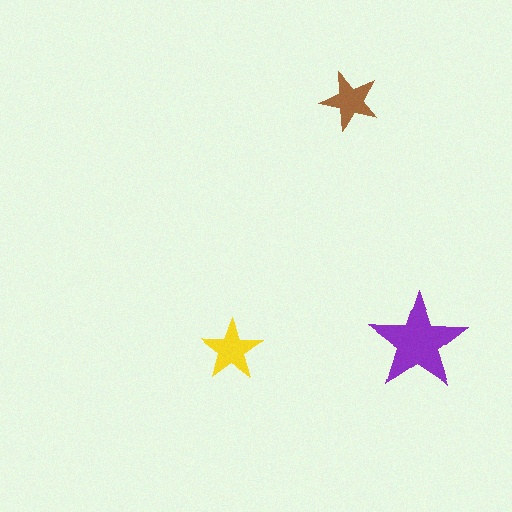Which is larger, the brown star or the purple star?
The purple one.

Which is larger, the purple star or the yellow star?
The purple one.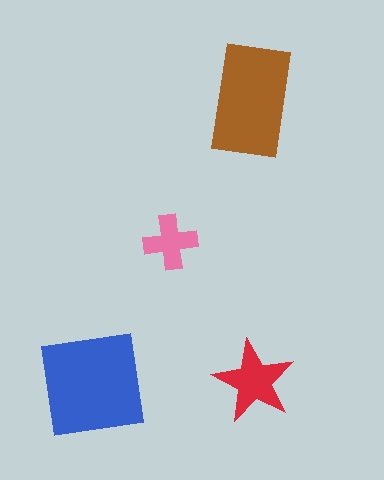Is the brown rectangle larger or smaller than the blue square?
Smaller.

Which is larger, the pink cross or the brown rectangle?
The brown rectangle.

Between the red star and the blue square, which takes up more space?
The blue square.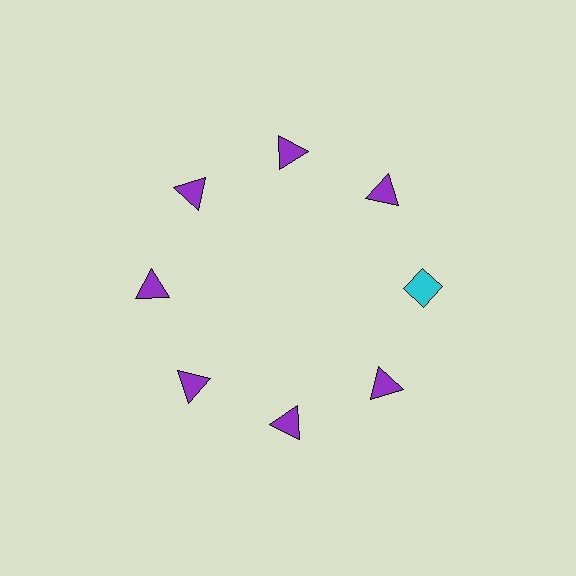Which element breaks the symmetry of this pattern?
The cyan diamond at roughly the 3 o'clock position breaks the symmetry. All other shapes are purple triangles.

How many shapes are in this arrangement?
There are 8 shapes arranged in a ring pattern.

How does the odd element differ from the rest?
It differs in both color (cyan instead of purple) and shape (diamond instead of triangle).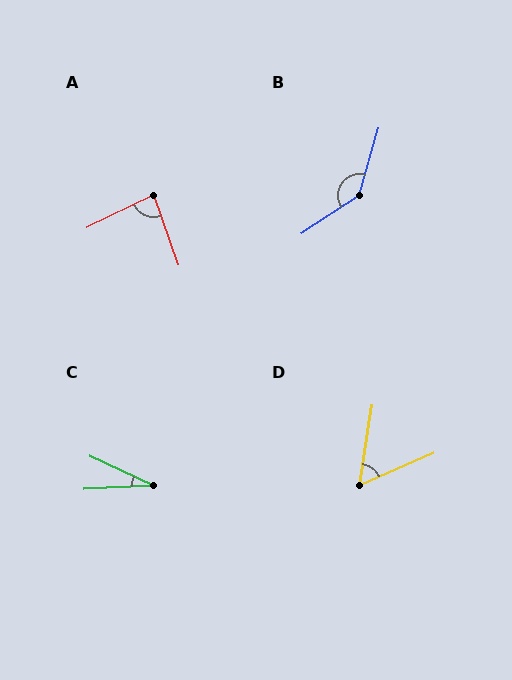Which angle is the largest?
B, at approximately 140 degrees.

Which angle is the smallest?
C, at approximately 28 degrees.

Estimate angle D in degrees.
Approximately 58 degrees.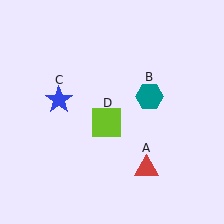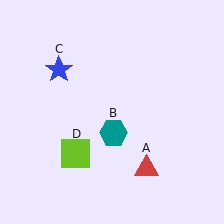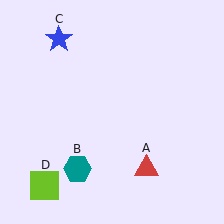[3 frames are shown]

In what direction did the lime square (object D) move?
The lime square (object D) moved down and to the left.